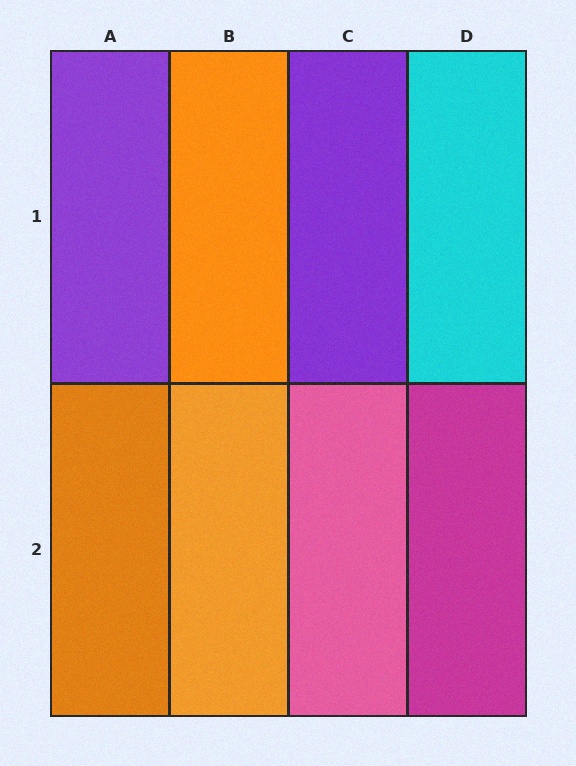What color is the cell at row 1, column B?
Orange.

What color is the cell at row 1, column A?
Purple.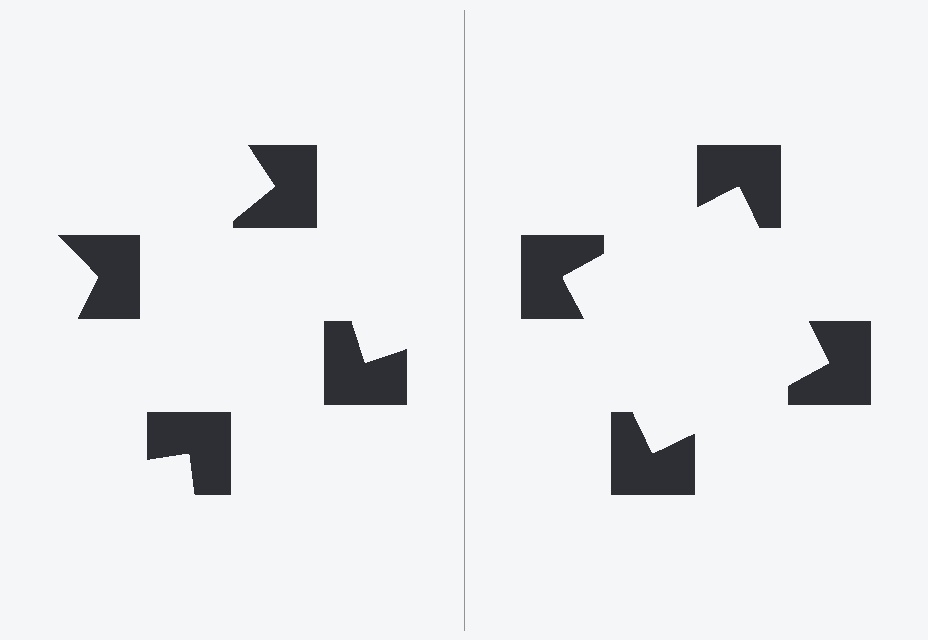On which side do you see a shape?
An illusory square appears on the right side. On the left side the wedge cuts are rotated, so no coherent shape forms.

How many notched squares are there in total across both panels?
8 — 4 on each side.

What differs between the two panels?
The notched squares are positioned identically on both sides; only the wedge orientations differ. On the right they align to a square; on the left they are misaligned.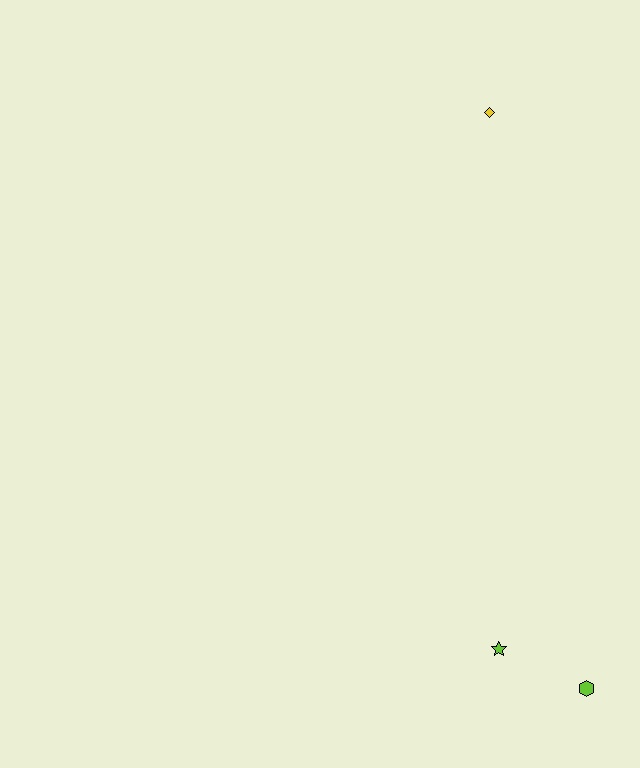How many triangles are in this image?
There are no triangles.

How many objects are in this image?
There are 3 objects.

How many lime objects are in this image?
There are 2 lime objects.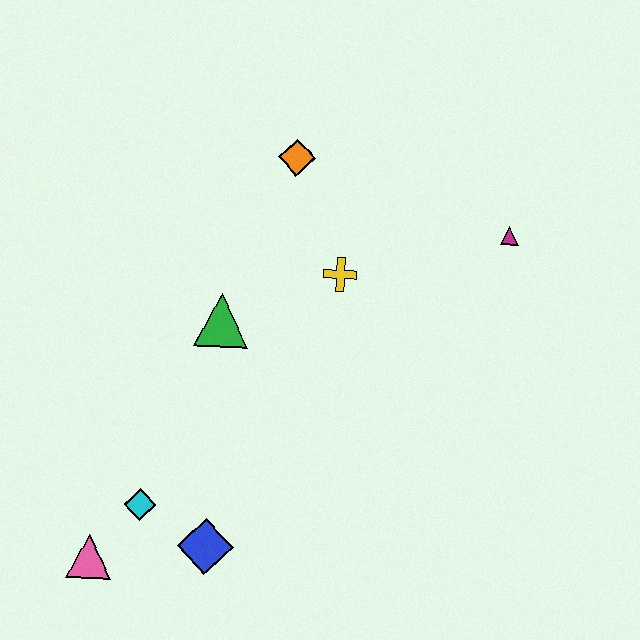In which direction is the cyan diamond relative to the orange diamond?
The cyan diamond is below the orange diamond.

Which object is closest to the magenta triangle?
The yellow cross is closest to the magenta triangle.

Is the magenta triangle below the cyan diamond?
No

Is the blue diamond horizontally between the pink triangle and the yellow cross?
Yes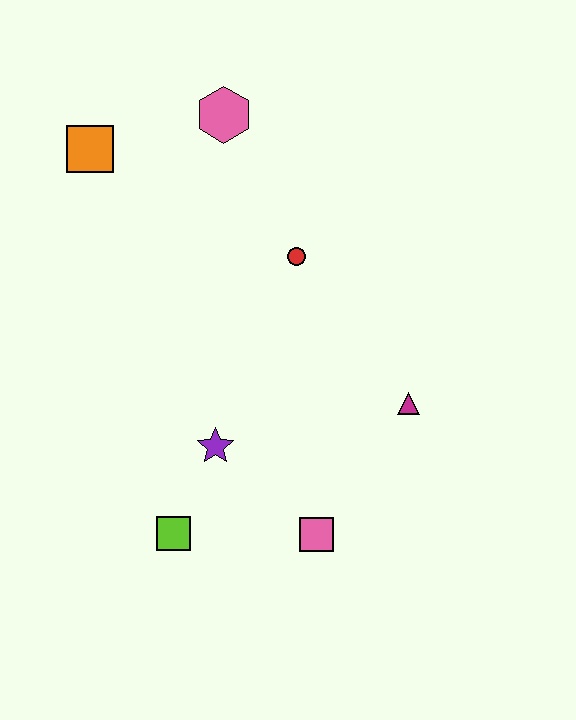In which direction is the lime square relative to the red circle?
The lime square is below the red circle.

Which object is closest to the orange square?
The pink hexagon is closest to the orange square.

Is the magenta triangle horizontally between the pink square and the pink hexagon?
No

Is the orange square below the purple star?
No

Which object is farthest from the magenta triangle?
The orange square is farthest from the magenta triangle.